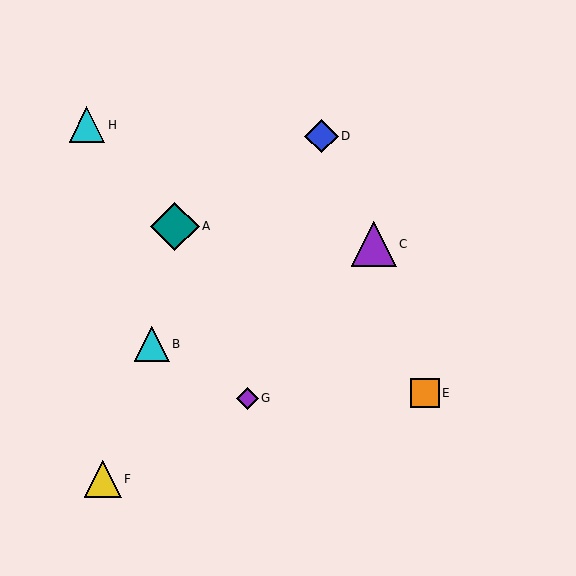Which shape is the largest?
The teal diamond (labeled A) is the largest.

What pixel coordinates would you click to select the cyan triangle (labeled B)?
Click at (152, 344) to select the cyan triangle B.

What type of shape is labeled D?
Shape D is a blue diamond.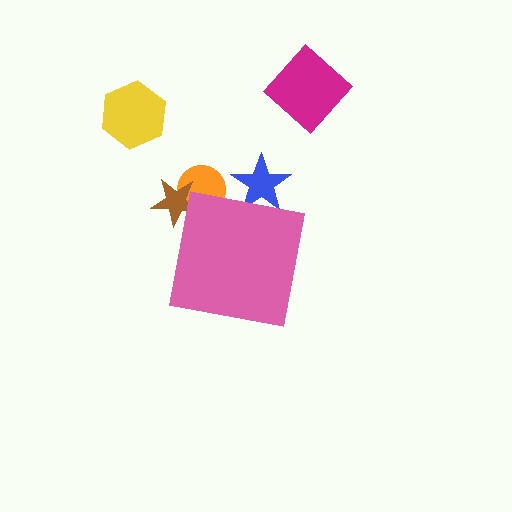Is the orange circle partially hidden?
Yes, the orange circle is partially hidden behind the pink square.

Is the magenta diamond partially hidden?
No, the magenta diamond is fully visible.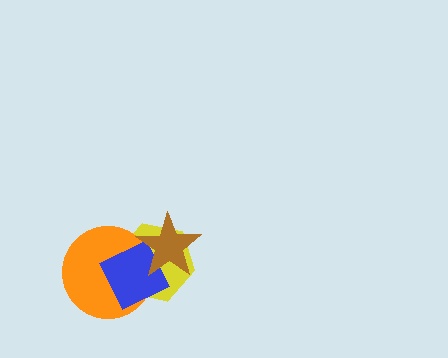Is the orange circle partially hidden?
Yes, it is partially covered by another shape.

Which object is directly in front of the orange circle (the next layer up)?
The blue diamond is directly in front of the orange circle.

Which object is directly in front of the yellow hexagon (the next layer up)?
The orange circle is directly in front of the yellow hexagon.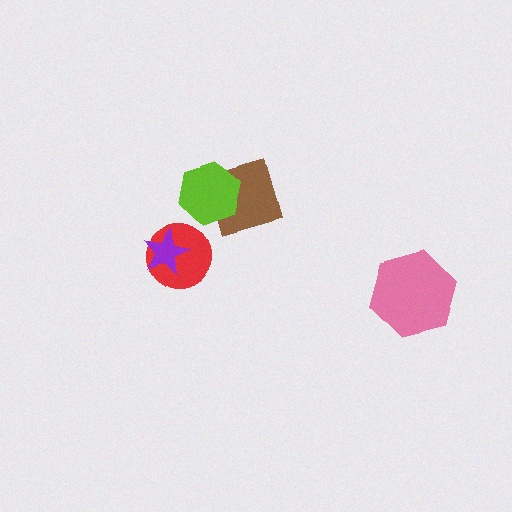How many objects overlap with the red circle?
1 object overlaps with the red circle.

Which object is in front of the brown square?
The lime hexagon is in front of the brown square.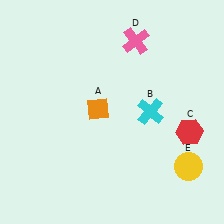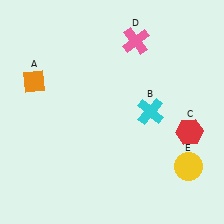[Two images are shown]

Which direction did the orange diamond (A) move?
The orange diamond (A) moved left.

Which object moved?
The orange diamond (A) moved left.